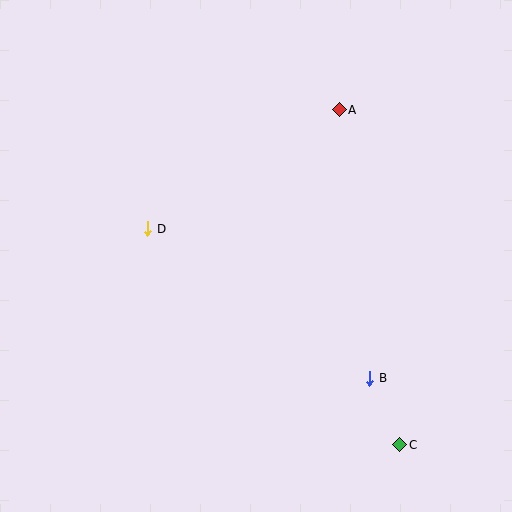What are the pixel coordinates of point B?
Point B is at (370, 378).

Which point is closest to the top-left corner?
Point D is closest to the top-left corner.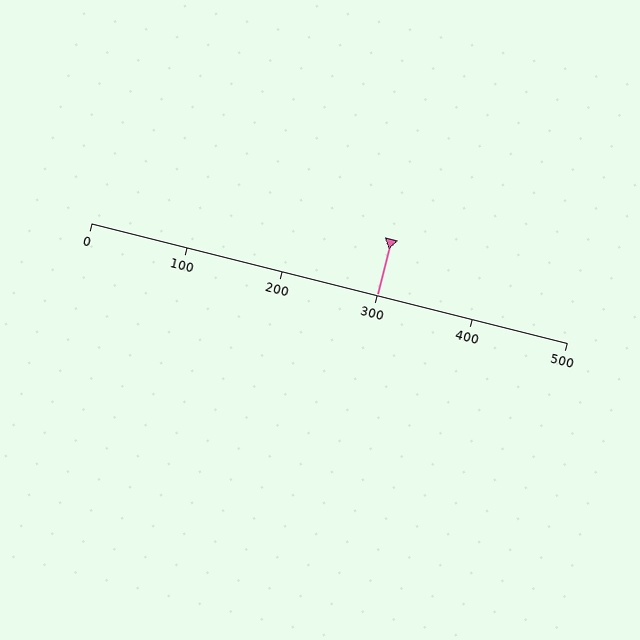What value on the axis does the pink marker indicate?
The marker indicates approximately 300.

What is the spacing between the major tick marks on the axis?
The major ticks are spaced 100 apart.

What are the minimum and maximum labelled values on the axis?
The axis runs from 0 to 500.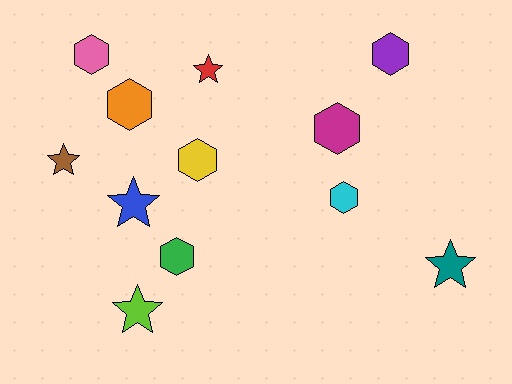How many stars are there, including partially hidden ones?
There are 5 stars.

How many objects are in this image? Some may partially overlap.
There are 12 objects.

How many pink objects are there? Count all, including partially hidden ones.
There is 1 pink object.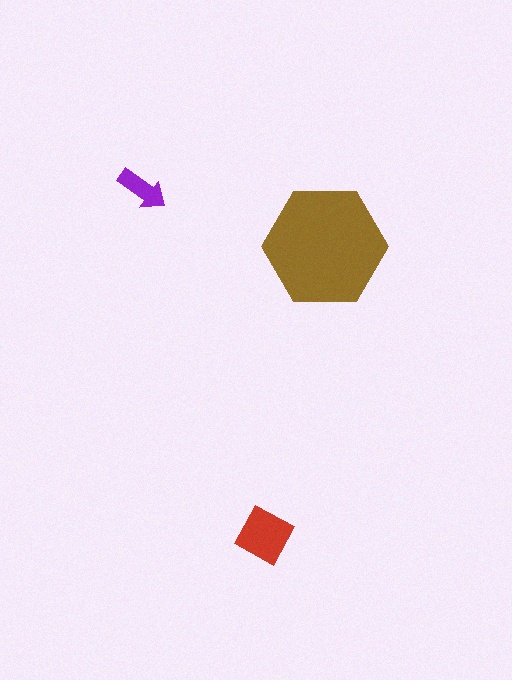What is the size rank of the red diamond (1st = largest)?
2nd.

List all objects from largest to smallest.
The brown hexagon, the red diamond, the purple arrow.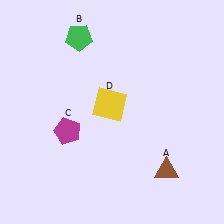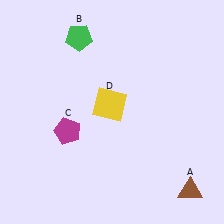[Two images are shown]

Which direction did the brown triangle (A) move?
The brown triangle (A) moved right.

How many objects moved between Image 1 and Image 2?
1 object moved between the two images.